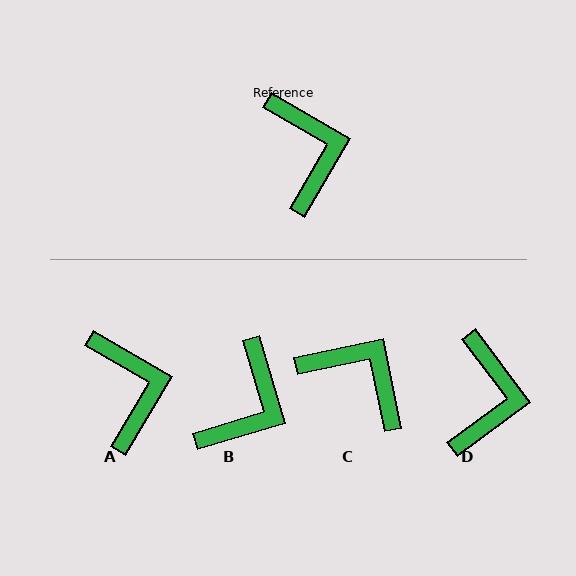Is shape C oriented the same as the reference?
No, it is off by about 42 degrees.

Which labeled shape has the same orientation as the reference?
A.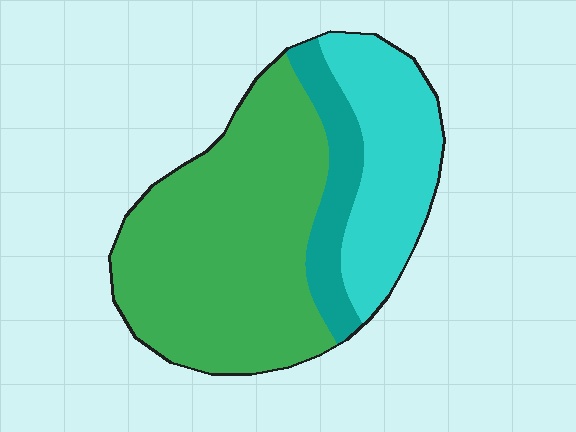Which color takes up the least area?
Teal, at roughly 15%.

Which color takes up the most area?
Green, at roughly 60%.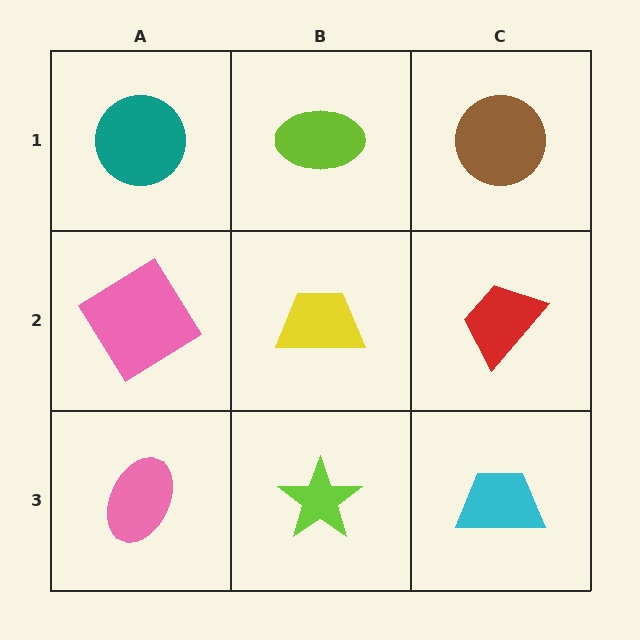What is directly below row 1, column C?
A red trapezoid.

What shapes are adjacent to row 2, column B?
A lime ellipse (row 1, column B), a lime star (row 3, column B), a pink diamond (row 2, column A), a red trapezoid (row 2, column C).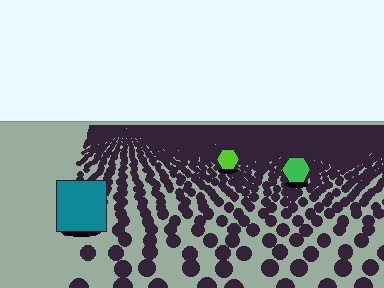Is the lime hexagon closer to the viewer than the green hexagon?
No. The green hexagon is closer — you can tell from the texture gradient: the ground texture is coarser near it.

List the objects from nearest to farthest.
From nearest to farthest: the teal square, the green hexagon, the lime hexagon.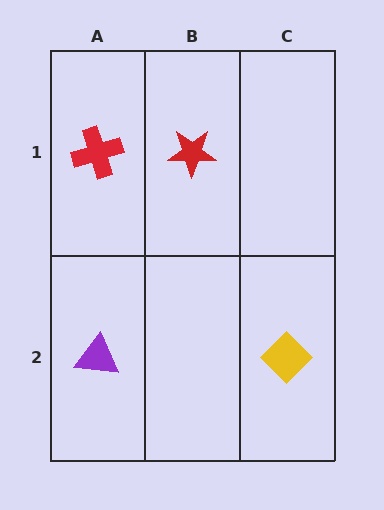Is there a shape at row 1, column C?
No, that cell is empty.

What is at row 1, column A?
A red cross.